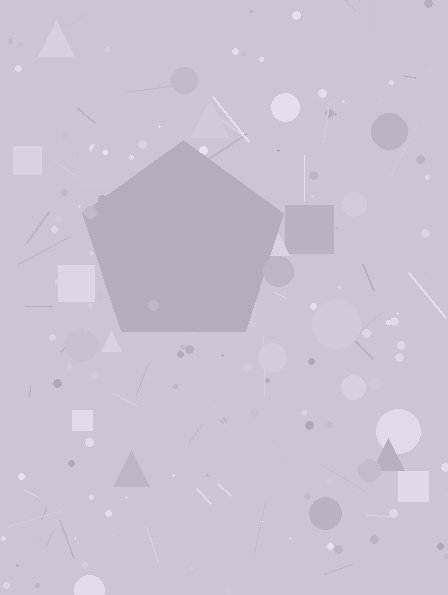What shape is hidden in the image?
A pentagon is hidden in the image.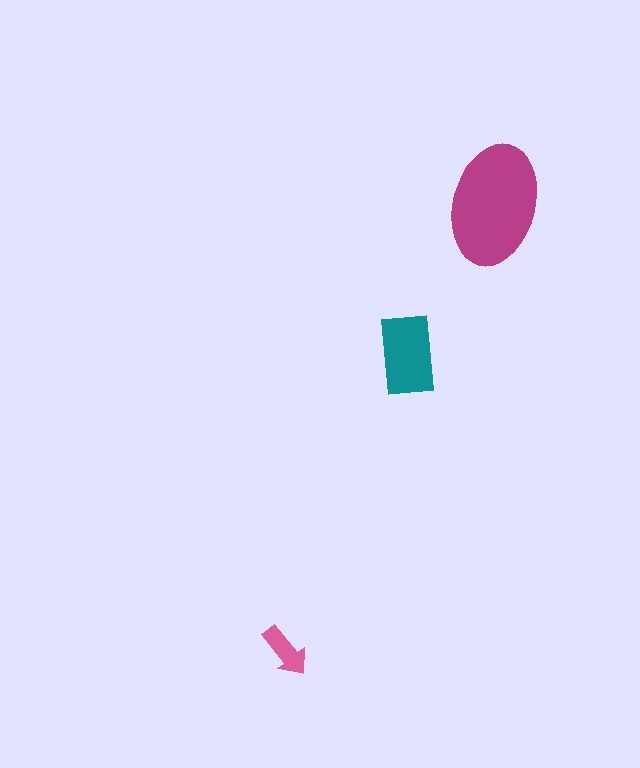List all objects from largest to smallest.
The magenta ellipse, the teal rectangle, the pink arrow.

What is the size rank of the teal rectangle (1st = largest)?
2nd.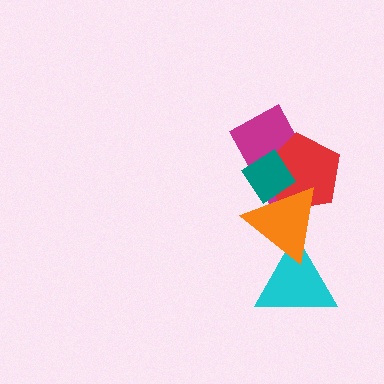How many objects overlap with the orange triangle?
4 objects overlap with the orange triangle.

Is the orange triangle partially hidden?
No, no other shape covers it.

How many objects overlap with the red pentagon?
3 objects overlap with the red pentagon.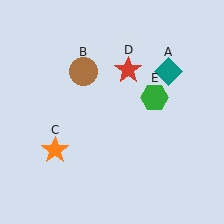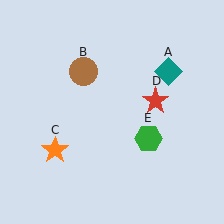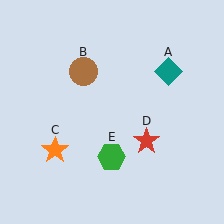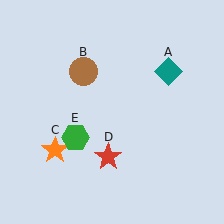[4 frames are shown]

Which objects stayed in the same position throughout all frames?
Teal diamond (object A) and brown circle (object B) and orange star (object C) remained stationary.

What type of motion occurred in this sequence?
The red star (object D), green hexagon (object E) rotated clockwise around the center of the scene.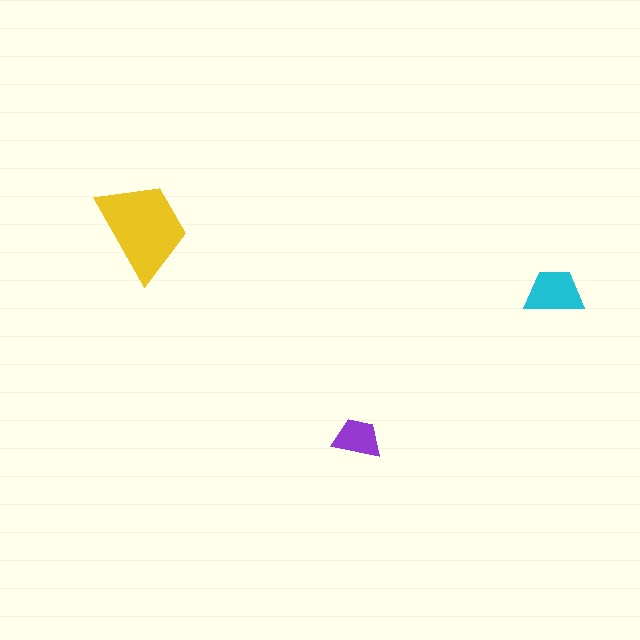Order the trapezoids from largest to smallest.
the yellow one, the cyan one, the purple one.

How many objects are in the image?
There are 3 objects in the image.